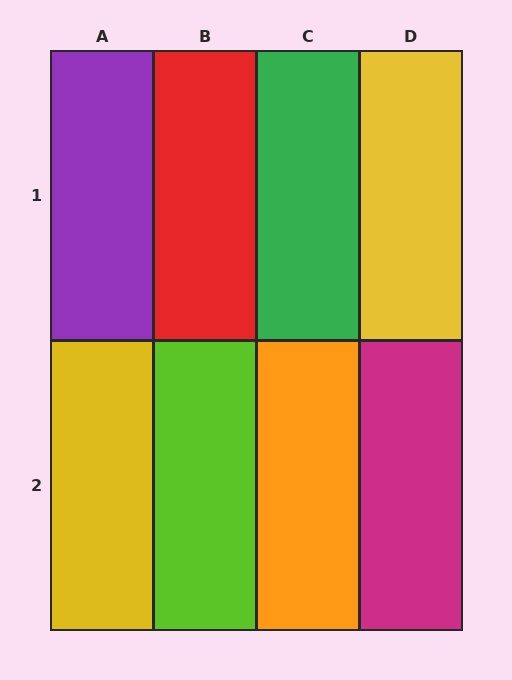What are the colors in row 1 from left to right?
Purple, red, green, yellow.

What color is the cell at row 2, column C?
Orange.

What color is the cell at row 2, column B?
Lime.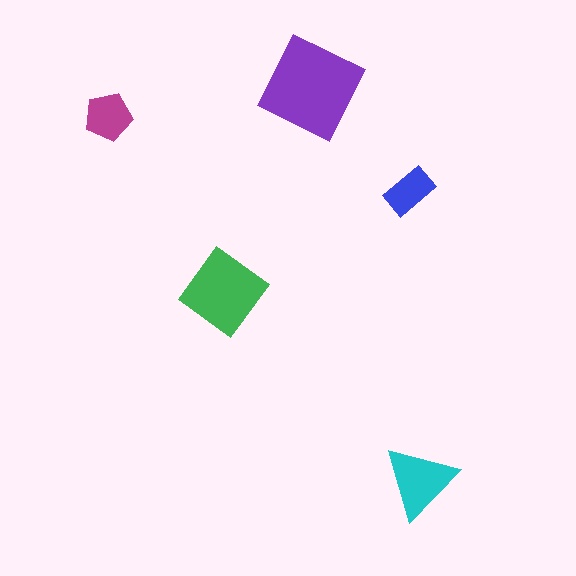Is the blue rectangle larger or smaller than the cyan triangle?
Smaller.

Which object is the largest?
The purple diamond.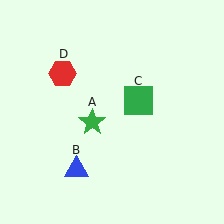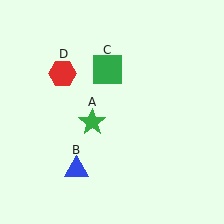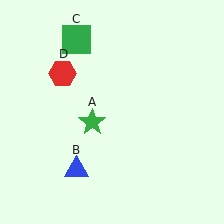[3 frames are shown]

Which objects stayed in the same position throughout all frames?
Green star (object A) and blue triangle (object B) and red hexagon (object D) remained stationary.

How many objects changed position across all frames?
1 object changed position: green square (object C).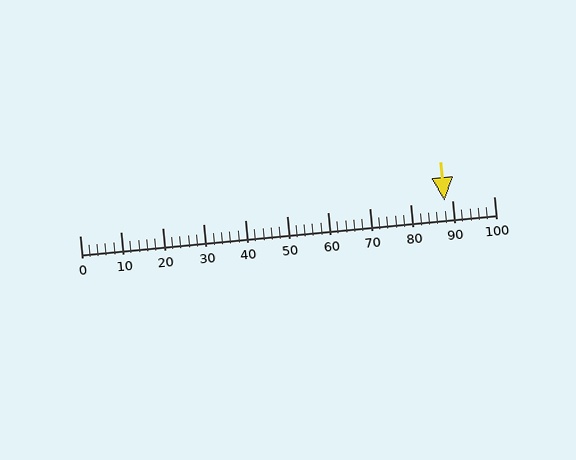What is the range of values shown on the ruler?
The ruler shows values from 0 to 100.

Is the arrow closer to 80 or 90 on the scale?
The arrow is closer to 90.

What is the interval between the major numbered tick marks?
The major tick marks are spaced 10 units apart.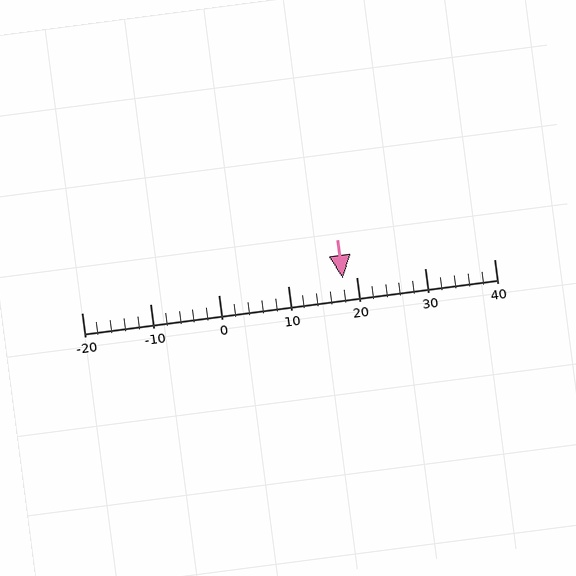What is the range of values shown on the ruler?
The ruler shows values from -20 to 40.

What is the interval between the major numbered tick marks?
The major tick marks are spaced 10 units apart.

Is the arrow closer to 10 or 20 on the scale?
The arrow is closer to 20.